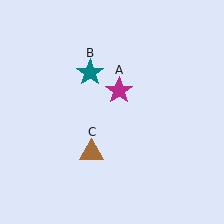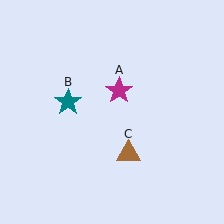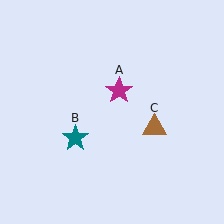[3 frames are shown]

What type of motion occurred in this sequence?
The teal star (object B), brown triangle (object C) rotated counterclockwise around the center of the scene.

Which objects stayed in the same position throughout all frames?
Magenta star (object A) remained stationary.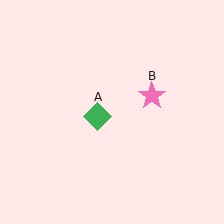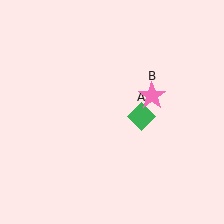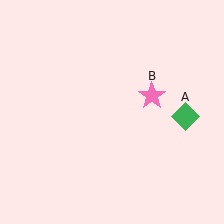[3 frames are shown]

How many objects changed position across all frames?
1 object changed position: green diamond (object A).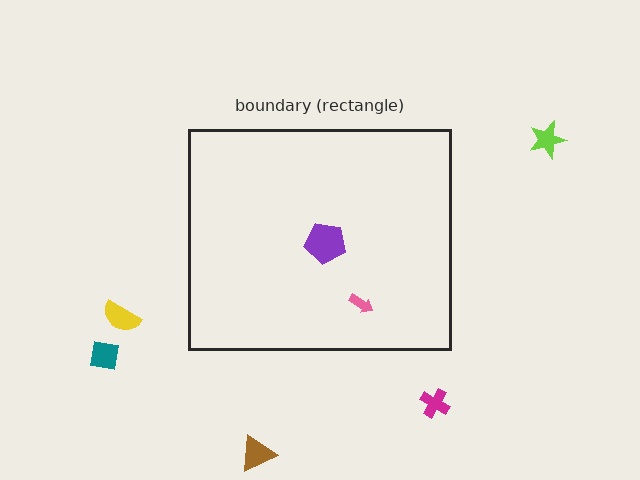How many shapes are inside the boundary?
2 inside, 5 outside.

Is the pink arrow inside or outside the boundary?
Inside.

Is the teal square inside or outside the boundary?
Outside.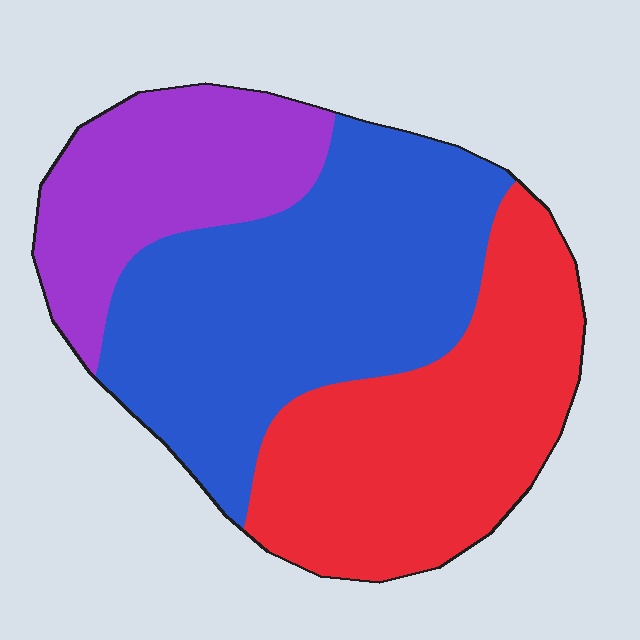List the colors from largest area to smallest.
From largest to smallest: blue, red, purple.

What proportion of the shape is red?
Red takes up about one third (1/3) of the shape.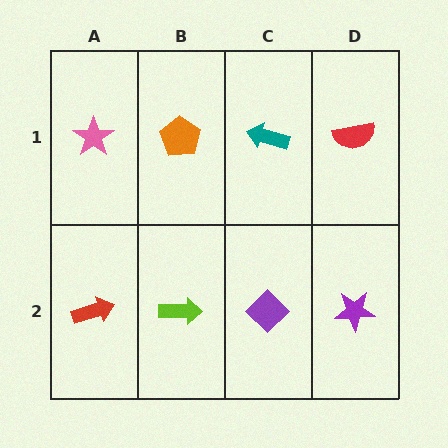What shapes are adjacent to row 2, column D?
A red semicircle (row 1, column D), a purple diamond (row 2, column C).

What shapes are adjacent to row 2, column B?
An orange pentagon (row 1, column B), a red arrow (row 2, column A), a purple diamond (row 2, column C).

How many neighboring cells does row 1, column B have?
3.